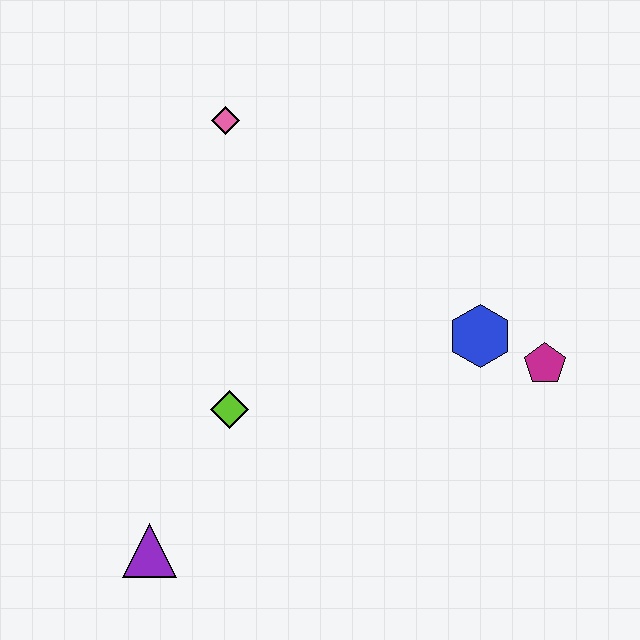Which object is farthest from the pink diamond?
The purple triangle is farthest from the pink diamond.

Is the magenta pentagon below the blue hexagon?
Yes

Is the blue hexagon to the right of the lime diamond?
Yes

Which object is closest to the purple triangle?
The lime diamond is closest to the purple triangle.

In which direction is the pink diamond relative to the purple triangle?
The pink diamond is above the purple triangle.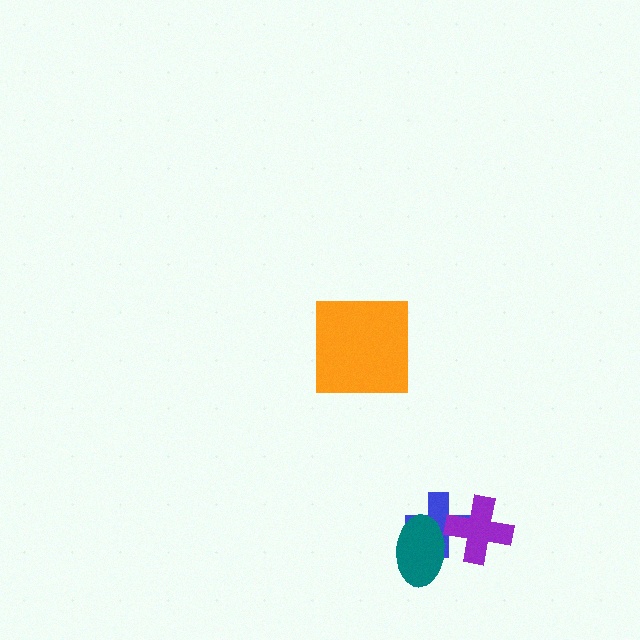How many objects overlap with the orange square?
0 objects overlap with the orange square.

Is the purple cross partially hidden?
Yes, it is partially covered by another shape.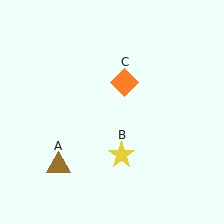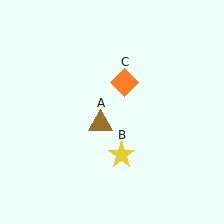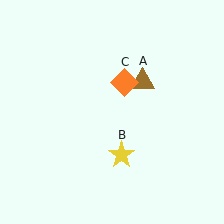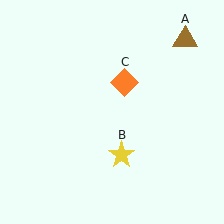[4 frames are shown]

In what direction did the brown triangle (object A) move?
The brown triangle (object A) moved up and to the right.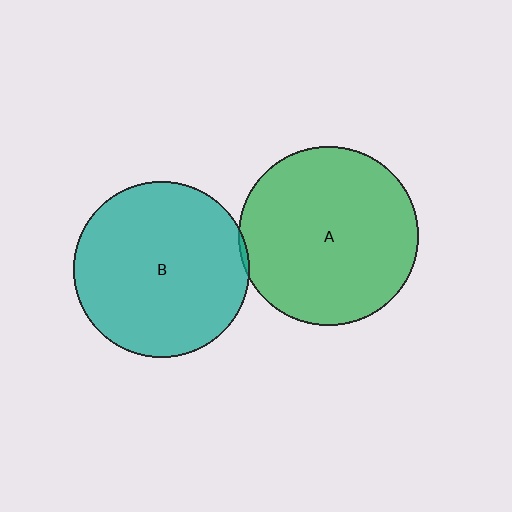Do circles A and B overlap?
Yes.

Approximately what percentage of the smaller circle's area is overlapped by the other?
Approximately 5%.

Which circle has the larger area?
Circle A (green).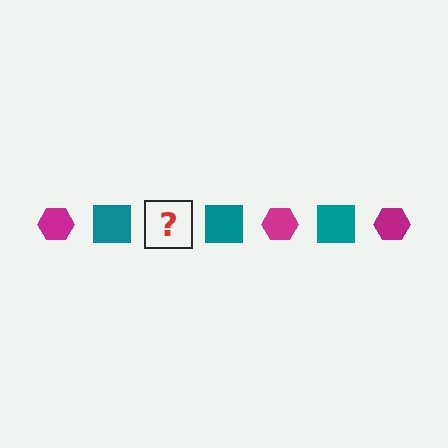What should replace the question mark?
The question mark should be replaced with a magenta hexagon.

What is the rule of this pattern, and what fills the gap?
The rule is that the pattern alternates between magenta hexagon and teal square. The gap should be filled with a magenta hexagon.